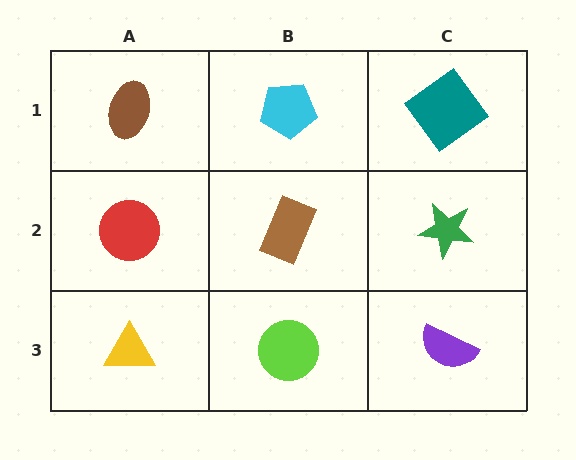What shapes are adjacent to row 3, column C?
A green star (row 2, column C), a lime circle (row 3, column B).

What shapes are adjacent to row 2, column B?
A cyan pentagon (row 1, column B), a lime circle (row 3, column B), a red circle (row 2, column A), a green star (row 2, column C).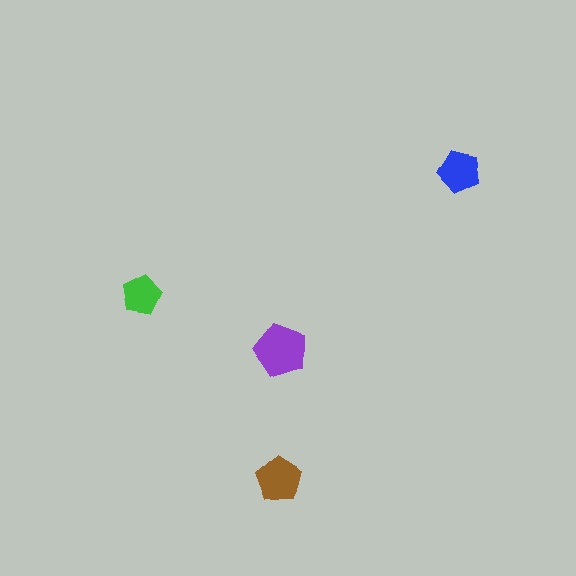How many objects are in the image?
There are 4 objects in the image.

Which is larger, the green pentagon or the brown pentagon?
The brown one.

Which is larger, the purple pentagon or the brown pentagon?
The purple one.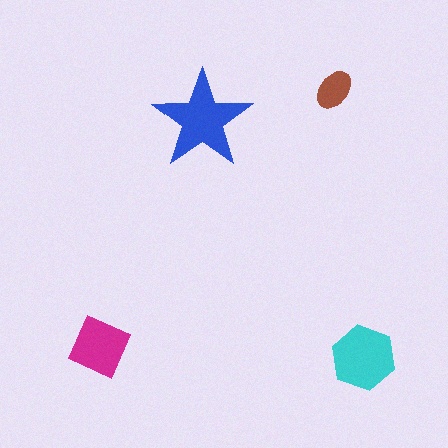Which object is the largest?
The blue star.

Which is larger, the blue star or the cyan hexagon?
The blue star.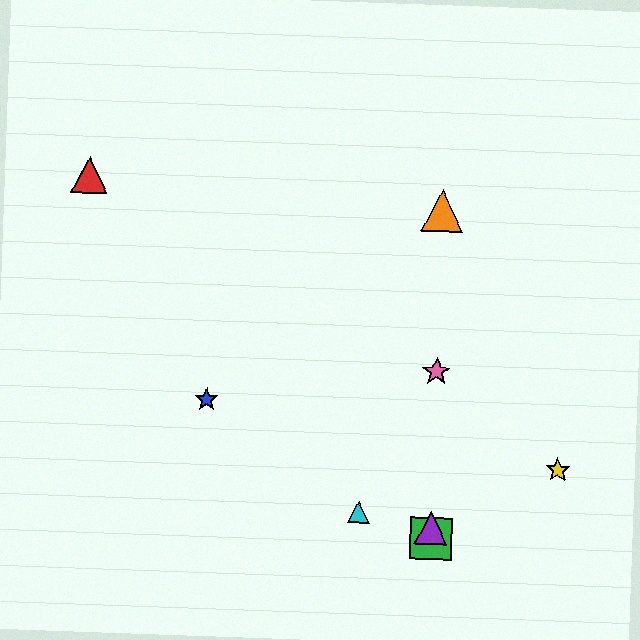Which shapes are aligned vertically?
The green square, the purple triangle, the orange triangle, the pink star are aligned vertically.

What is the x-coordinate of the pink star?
The pink star is at x≈437.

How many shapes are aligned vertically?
4 shapes (the green square, the purple triangle, the orange triangle, the pink star) are aligned vertically.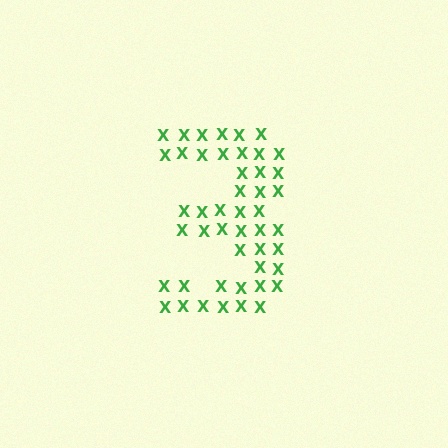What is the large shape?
The large shape is the digit 3.